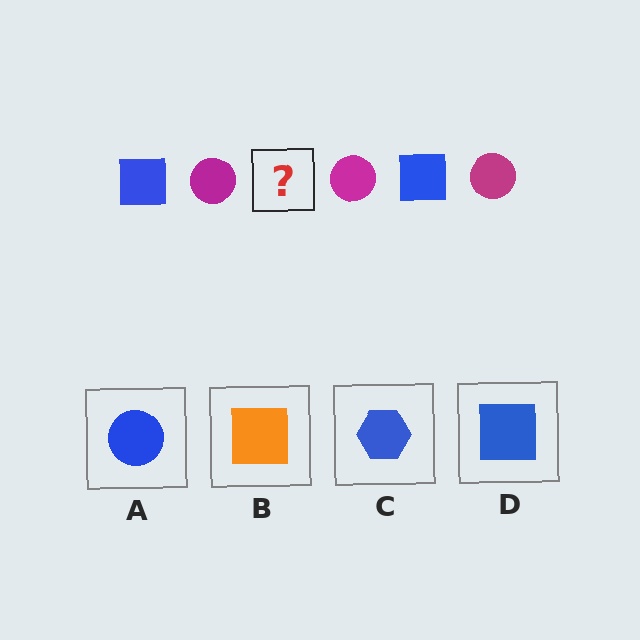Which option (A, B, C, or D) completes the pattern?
D.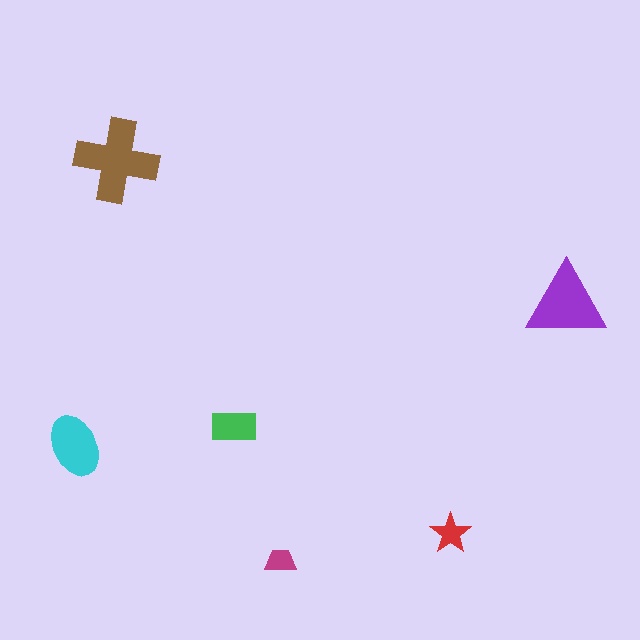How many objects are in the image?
There are 6 objects in the image.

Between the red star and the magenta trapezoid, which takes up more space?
The red star.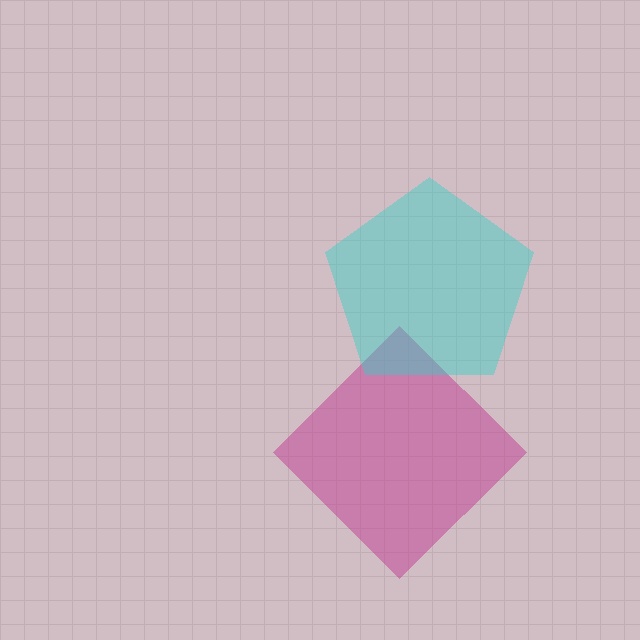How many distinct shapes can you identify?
There are 2 distinct shapes: a magenta diamond, a cyan pentagon.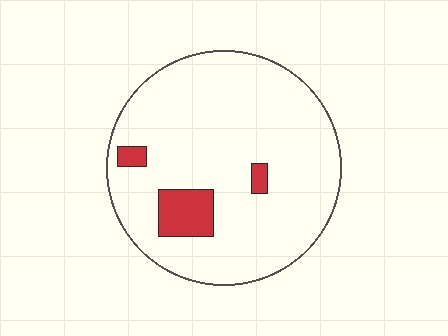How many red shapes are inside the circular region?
3.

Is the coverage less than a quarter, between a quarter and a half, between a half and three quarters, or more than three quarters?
Less than a quarter.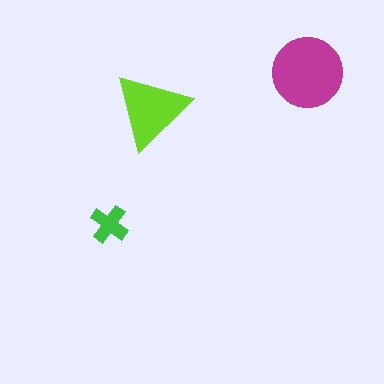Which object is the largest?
The magenta circle.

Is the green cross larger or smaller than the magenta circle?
Smaller.